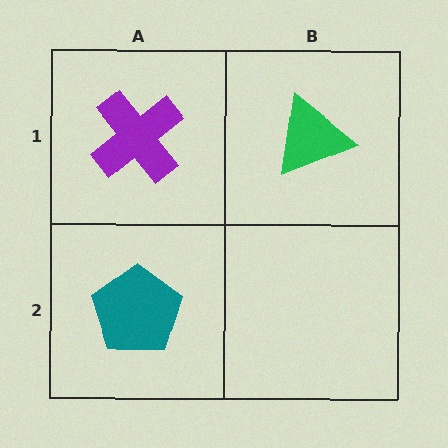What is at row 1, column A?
A purple cross.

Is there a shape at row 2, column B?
No, that cell is empty.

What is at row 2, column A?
A teal pentagon.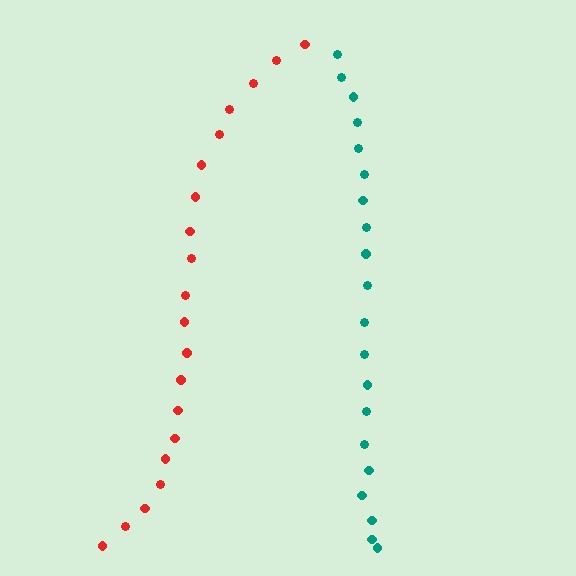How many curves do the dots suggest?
There are 2 distinct paths.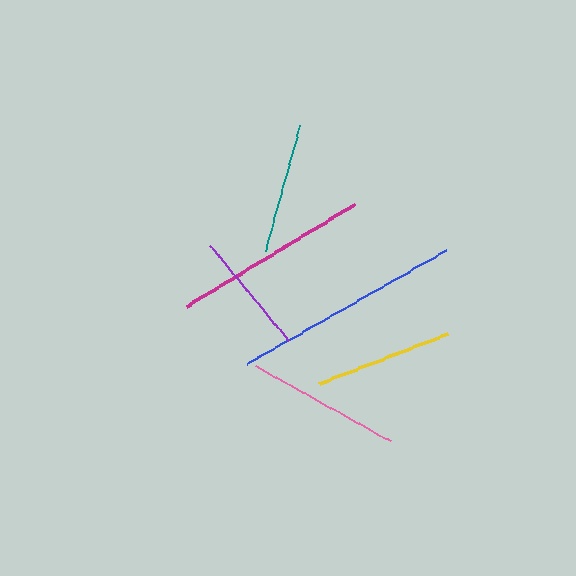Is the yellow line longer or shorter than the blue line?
The blue line is longer than the yellow line.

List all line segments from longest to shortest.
From longest to shortest: blue, magenta, pink, yellow, teal, purple.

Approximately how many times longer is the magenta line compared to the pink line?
The magenta line is approximately 1.3 times the length of the pink line.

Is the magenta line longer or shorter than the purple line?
The magenta line is longer than the purple line.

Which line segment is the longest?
The blue line is the longest at approximately 229 pixels.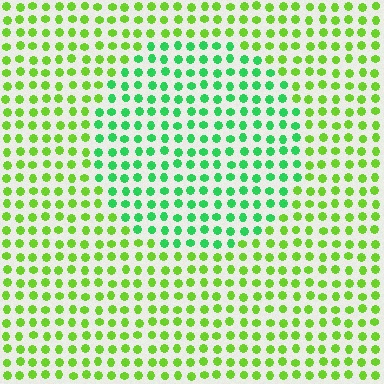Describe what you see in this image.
The image is filled with small lime elements in a uniform arrangement. A circle-shaped region is visible where the elements are tinted to a slightly different hue, forming a subtle color boundary.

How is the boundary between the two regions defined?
The boundary is defined purely by a slight shift in hue (about 40 degrees). Spacing, size, and orientation are identical on both sides.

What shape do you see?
I see a circle.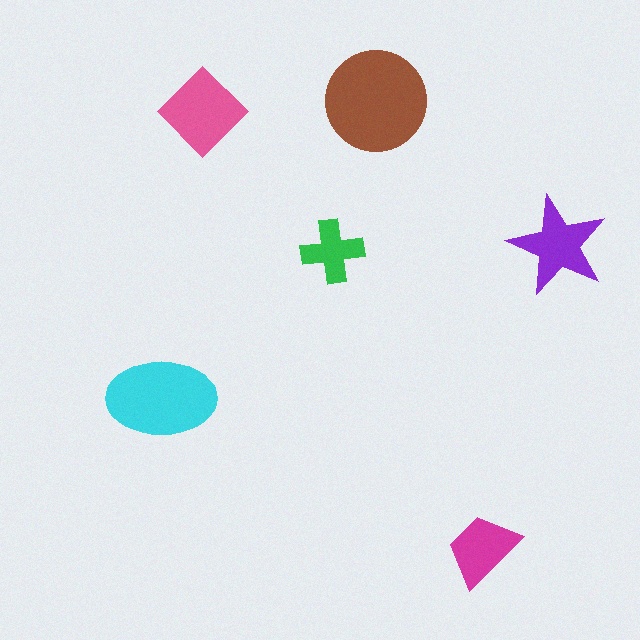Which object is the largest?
The brown circle.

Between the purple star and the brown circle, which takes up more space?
The brown circle.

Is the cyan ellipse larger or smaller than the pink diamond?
Larger.